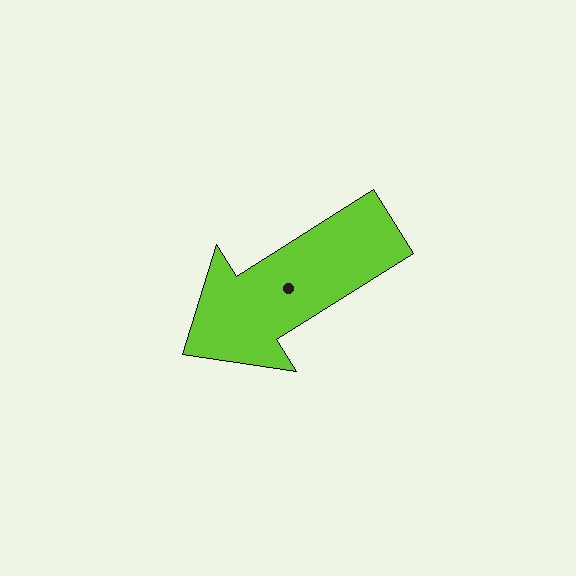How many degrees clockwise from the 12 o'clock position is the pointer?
Approximately 238 degrees.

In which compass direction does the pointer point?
Southwest.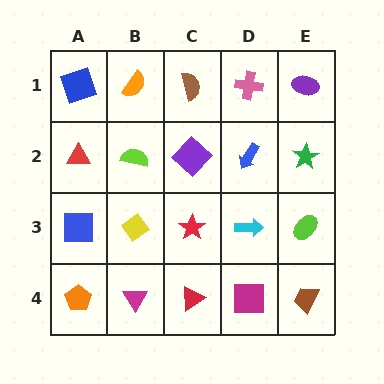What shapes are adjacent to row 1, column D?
A blue arrow (row 2, column D), a brown semicircle (row 1, column C), a purple ellipse (row 1, column E).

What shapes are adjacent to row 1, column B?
A lime semicircle (row 2, column B), a blue square (row 1, column A), a brown semicircle (row 1, column C).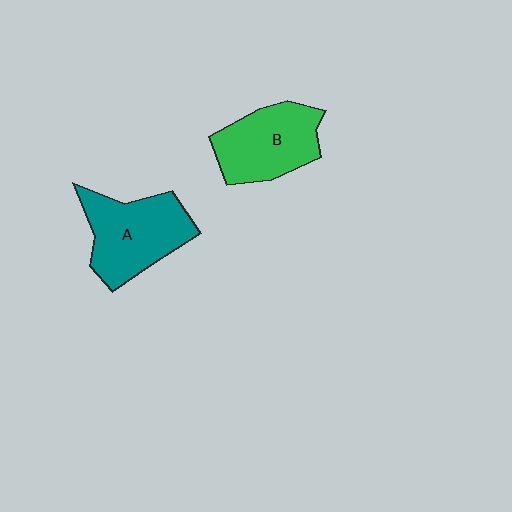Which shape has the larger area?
Shape A (teal).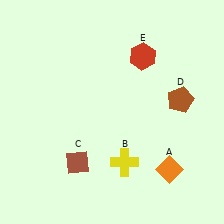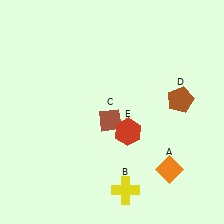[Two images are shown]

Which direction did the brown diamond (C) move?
The brown diamond (C) moved up.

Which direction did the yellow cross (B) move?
The yellow cross (B) moved down.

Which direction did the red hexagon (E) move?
The red hexagon (E) moved down.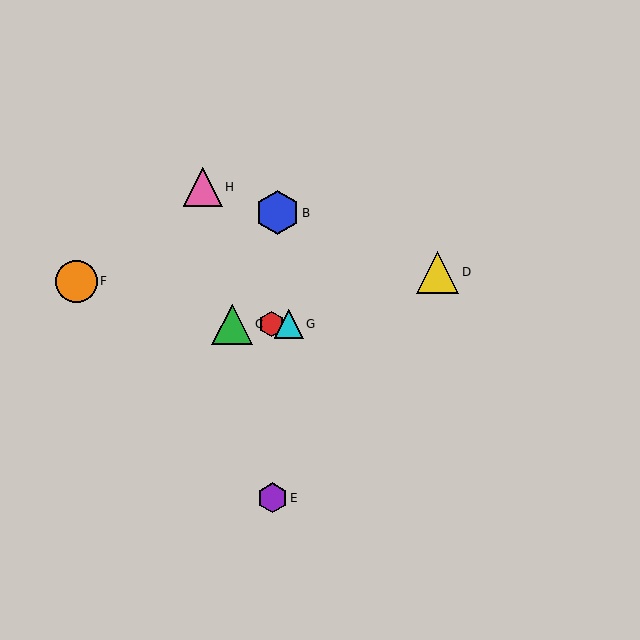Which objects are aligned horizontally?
Objects A, C, G are aligned horizontally.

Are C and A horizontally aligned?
Yes, both are at y≈324.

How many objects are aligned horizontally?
3 objects (A, C, G) are aligned horizontally.